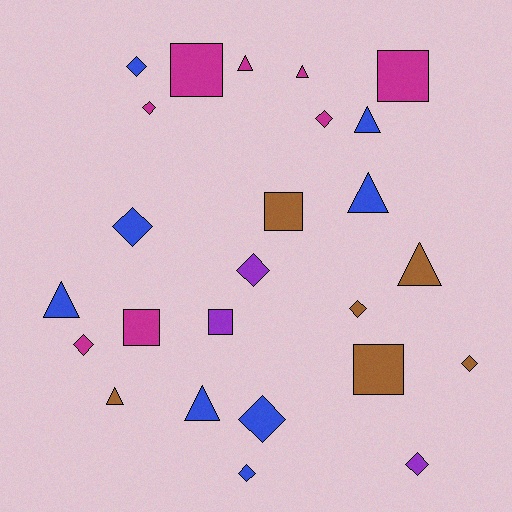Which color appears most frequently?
Magenta, with 8 objects.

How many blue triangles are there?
There are 4 blue triangles.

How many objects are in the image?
There are 25 objects.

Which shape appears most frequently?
Diamond, with 11 objects.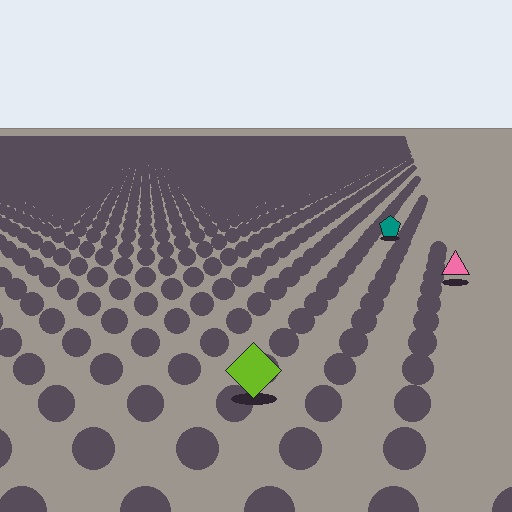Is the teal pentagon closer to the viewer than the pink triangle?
No. The pink triangle is closer — you can tell from the texture gradient: the ground texture is coarser near it.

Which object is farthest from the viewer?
The teal pentagon is farthest from the viewer. It appears smaller and the ground texture around it is denser.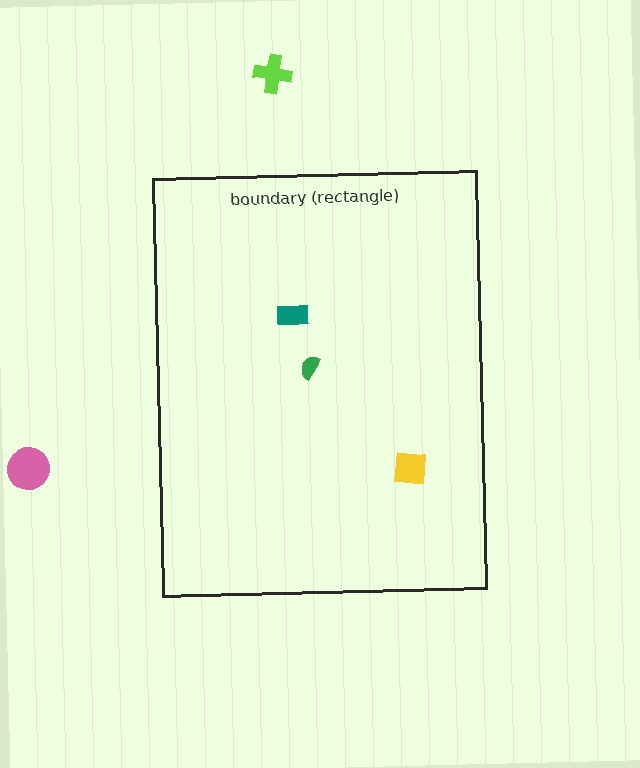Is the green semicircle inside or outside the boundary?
Inside.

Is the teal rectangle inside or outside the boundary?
Inside.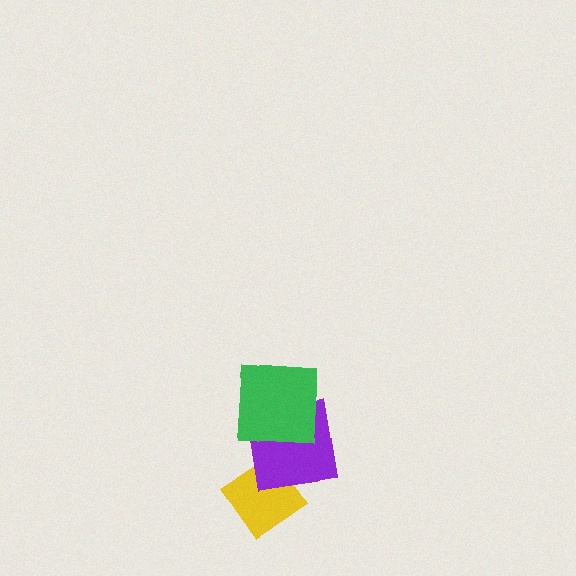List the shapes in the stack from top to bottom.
From top to bottom: the green square, the purple square, the yellow diamond.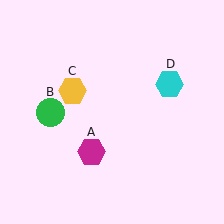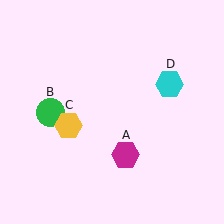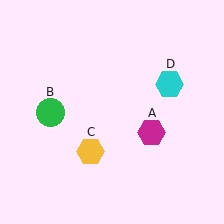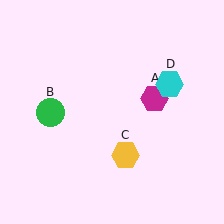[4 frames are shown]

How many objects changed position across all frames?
2 objects changed position: magenta hexagon (object A), yellow hexagon (object C).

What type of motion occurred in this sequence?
The magenta hexagon (object A), yellow hexagon (object C) rotated counterclockwise around the center of the scene.